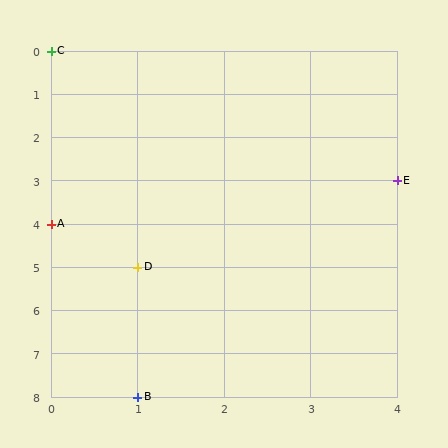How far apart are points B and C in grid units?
Points B and C are 1 column and 8 rows apart (about 8.1 grid units diagonally).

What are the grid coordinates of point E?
Point E is at grid coordinates (4, 3).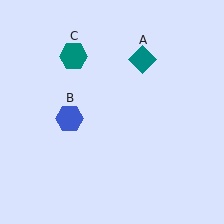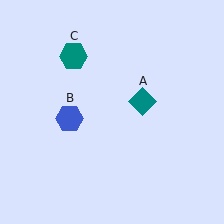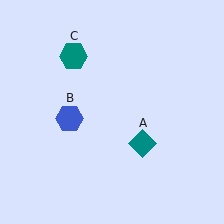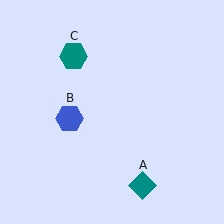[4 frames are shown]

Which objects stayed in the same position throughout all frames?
Blue hexagon (object B) and teal hexagon (object C) remained stationary.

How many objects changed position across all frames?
1 object changed position: teal diamond (object A).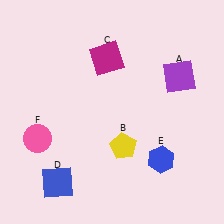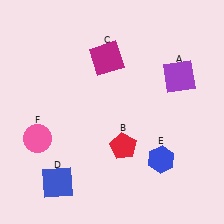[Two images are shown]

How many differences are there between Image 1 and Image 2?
There is 1 difference between the two images.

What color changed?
The pentagon (B) changed from yellow in Image 1 to red in Image 2.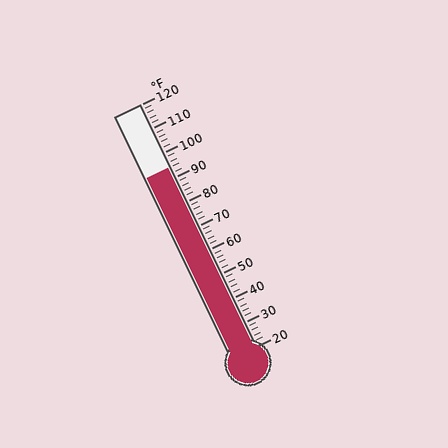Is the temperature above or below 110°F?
The temperature is below 110°F.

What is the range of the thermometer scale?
The thermometer scale ranges from 20°F to 120°F.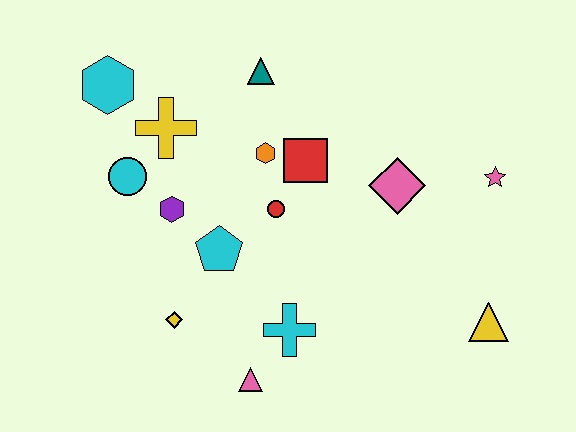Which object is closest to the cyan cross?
The pink triangle is closest to the cyan cross.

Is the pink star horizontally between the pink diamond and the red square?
No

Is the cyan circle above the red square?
No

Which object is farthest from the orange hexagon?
The yellow triangle is farthest from the orange hexagon.